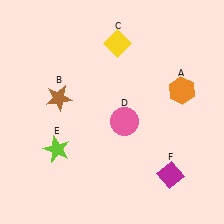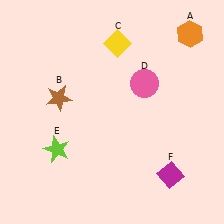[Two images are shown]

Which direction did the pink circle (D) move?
The pink circle (D) moved up.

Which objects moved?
The objects that moved are: the orange hexagon (A), the pink circle (D).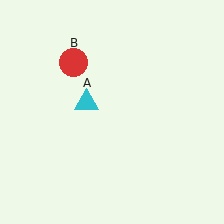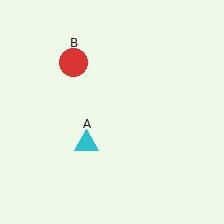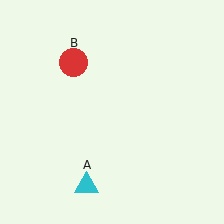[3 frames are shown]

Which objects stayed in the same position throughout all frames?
Red circle (object B) remained stationary.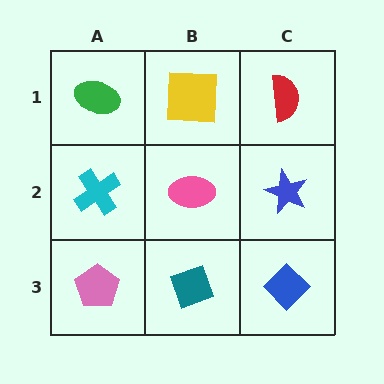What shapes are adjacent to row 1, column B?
A pink ellipse (row 2, column B), a green ellipse (row 1, column A), a red semicircle (row 1, column C).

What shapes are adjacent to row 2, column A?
A green ellipse (row 1, column A), a pink pentagon (row 3, column A), a pink ellipse (row 2, column B).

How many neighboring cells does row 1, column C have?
2.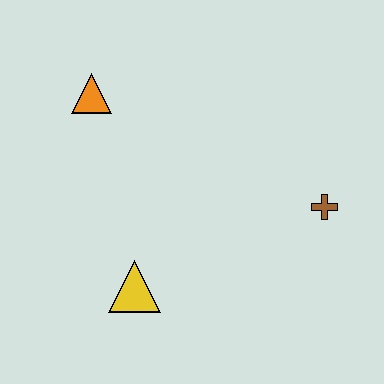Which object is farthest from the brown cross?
The orange triangle is farthest from the brown cross.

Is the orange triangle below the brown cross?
No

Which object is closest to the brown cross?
The yellow triangle is closest to the brown cross.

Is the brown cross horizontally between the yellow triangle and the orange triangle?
No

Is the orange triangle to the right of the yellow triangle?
No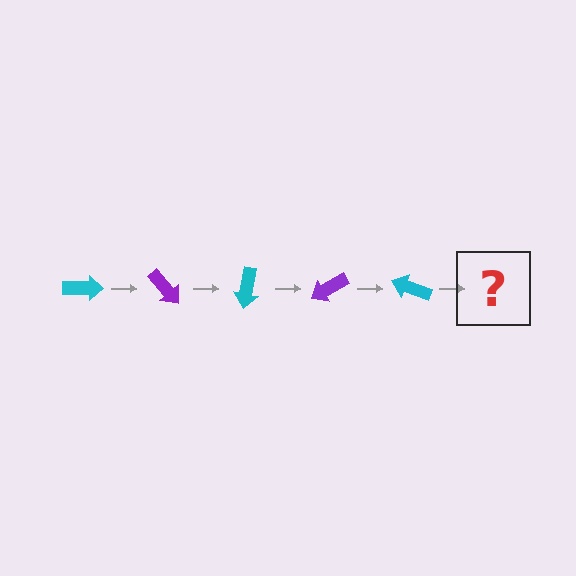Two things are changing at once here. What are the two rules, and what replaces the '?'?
The two rules are that it rotates 50 degrees each step and the color cycles through cyan and purple. The '?' should be a purple arrow, rotated 250 degrees from the start.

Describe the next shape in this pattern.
It should be a purple arrow, rotated 250 degrees from the start.